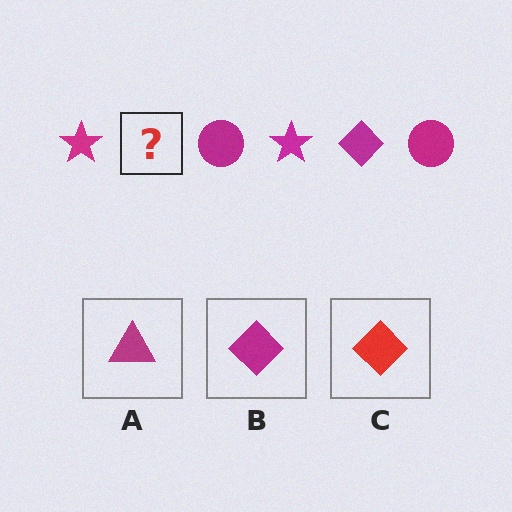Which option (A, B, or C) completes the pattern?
B.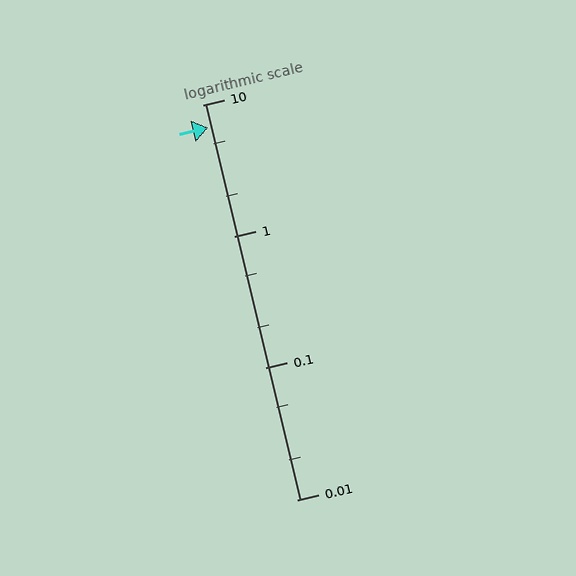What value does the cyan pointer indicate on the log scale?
The pointer indicates approximately 6.7.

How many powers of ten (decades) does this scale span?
The scale spans 3 decades, from 0.01 to 10.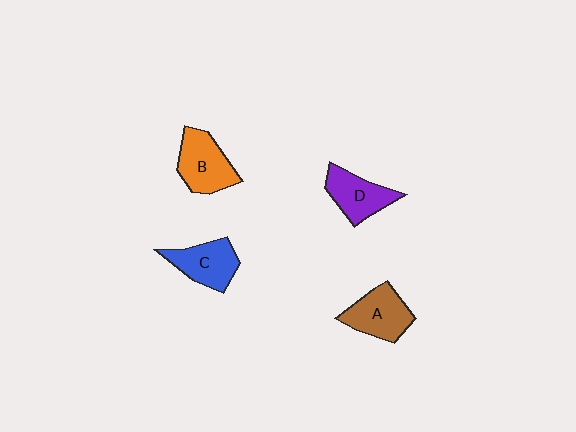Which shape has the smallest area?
Shape D (purple).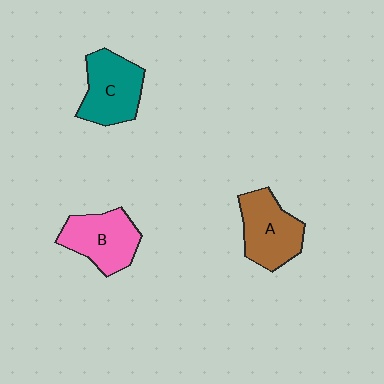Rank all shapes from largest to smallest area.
From largest to smallest: C (teal), A (brown), B (pink).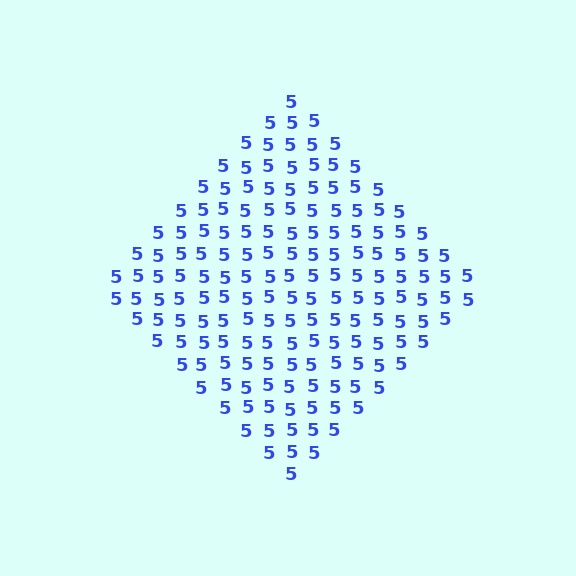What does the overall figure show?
The overall figure shows a diamond.